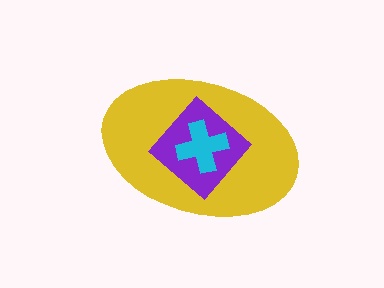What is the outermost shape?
The yellow ellipse.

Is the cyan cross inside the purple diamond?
Yes.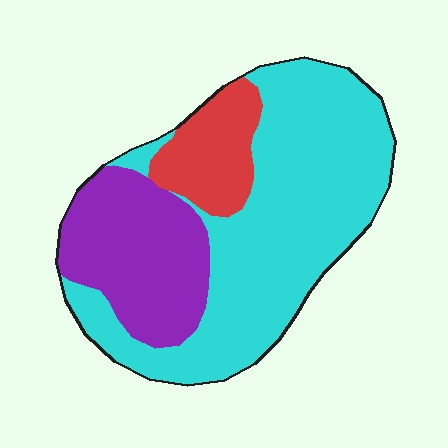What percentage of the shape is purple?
Purple covers 27% of the shape.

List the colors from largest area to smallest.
From largest to smallest: cyan, purple, red.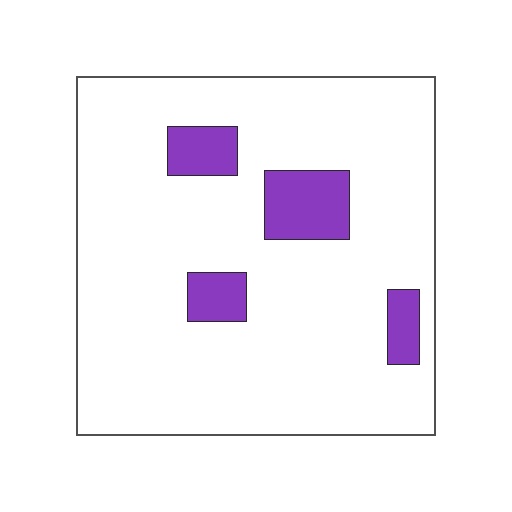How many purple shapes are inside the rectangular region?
4.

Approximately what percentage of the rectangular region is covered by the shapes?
Approximately 10%.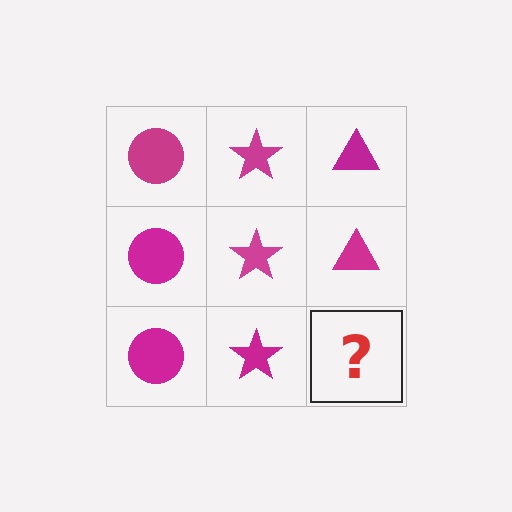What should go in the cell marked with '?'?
The missing cell should contain a magenta triangle.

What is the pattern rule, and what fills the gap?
The rule is that each column has a consistent shape. The gap should be filled with a magenta triangle.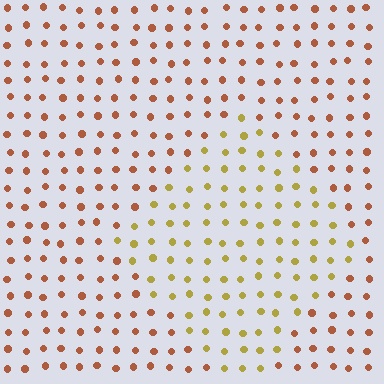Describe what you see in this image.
The image is filled with small brown elements in a uniform arrangement. A diamond-shaped region is visible where the elements are tinted to a slightly different hue, forming a subtle color boundary.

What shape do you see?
I see a diamond.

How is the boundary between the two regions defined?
The boundary is defined purely by a slight shift in hue (about 39 degrees). Spacing, size, and orientation are identical on both sides.